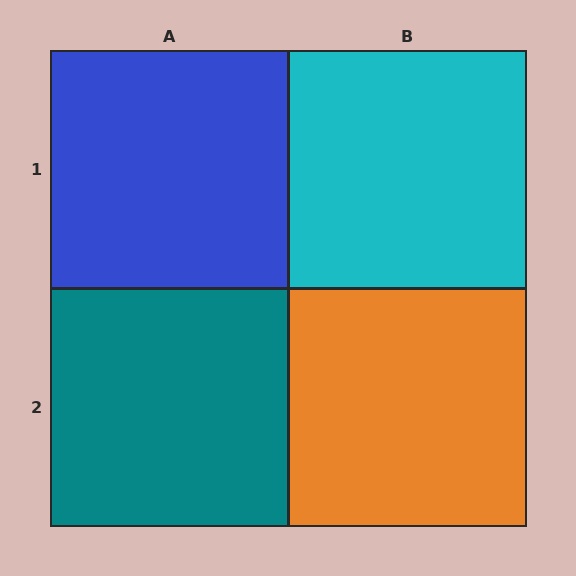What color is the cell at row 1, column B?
Cyan.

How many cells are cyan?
1 cell is cyan.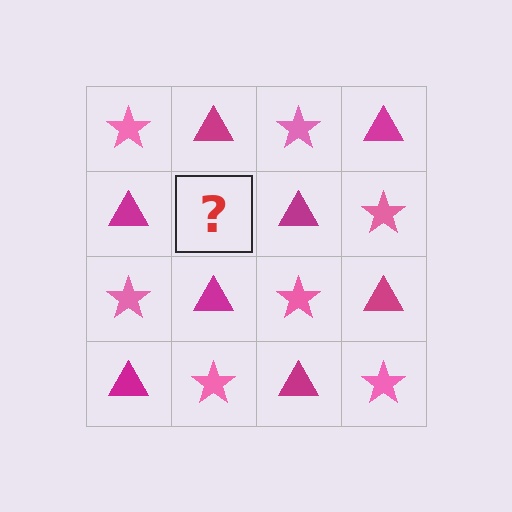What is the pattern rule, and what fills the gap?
The rule is that it alternates pink star and magenta triangle in a checkerboard pattern. The gap should be filled with a pink star.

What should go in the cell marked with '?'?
The missing cell should contain a pink star.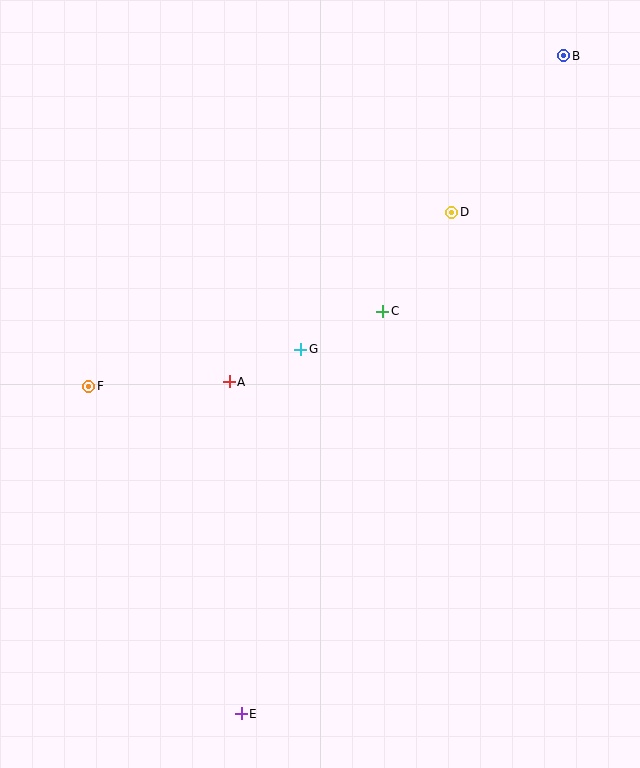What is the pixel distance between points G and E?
The distance between G and E is 369 pixels.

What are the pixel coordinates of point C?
Point C is at (383, 311).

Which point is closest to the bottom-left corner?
Point E is closest to the bottom-left corner.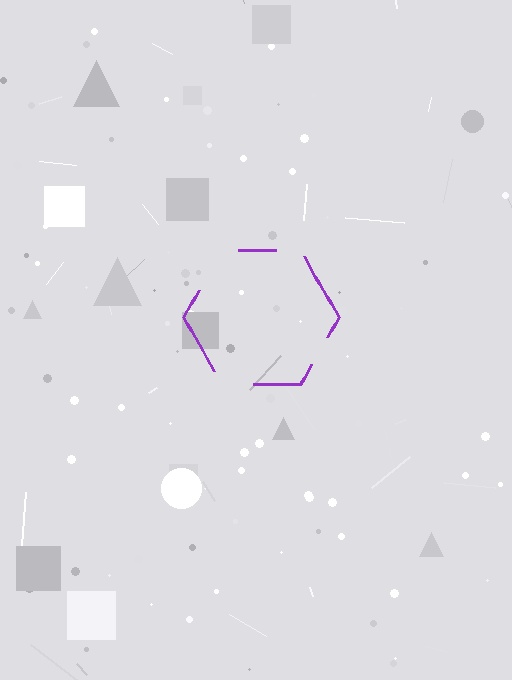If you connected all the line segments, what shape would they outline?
They would outline a hexagon.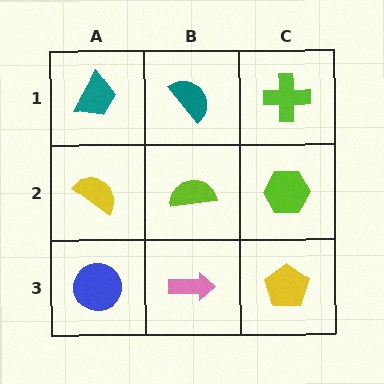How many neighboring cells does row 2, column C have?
3.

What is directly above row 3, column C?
A lime hexagon.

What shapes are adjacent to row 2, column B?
A teal semicircle (row 1, column B), a pink arrow (row 3, column B), a yellow semicircle (row 2, column A), a lime hexagon (row 2, column C).